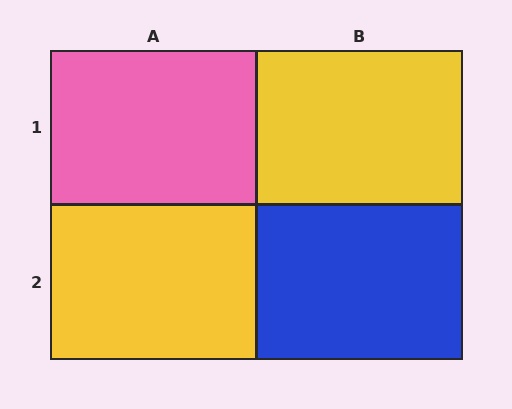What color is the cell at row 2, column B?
Blue.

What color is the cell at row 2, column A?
Yellow.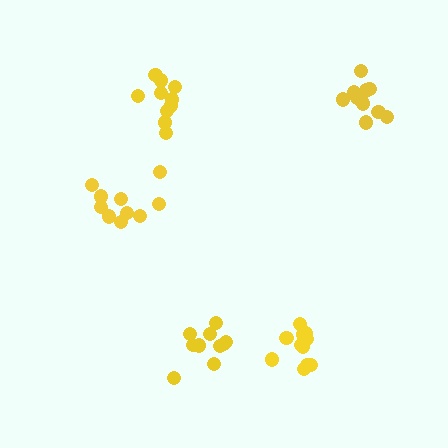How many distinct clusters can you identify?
There are 5 distinct clusters.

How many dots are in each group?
Group 1: 10 dots, Group 2: 11 dots, Group 3: 10 dots, Group 4: 10 dots, Group 5: 11 dots (52 total).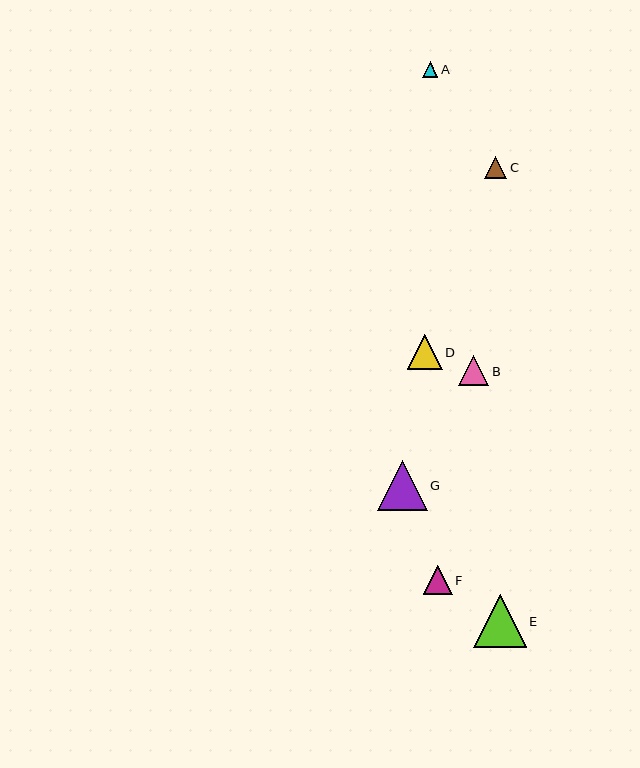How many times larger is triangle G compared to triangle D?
Triangle G is approximately 1.4 times the size of triangle D.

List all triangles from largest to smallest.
From largest to smallest: E, G, D, B, F, C, A.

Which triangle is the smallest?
Triangle A is the smallest with a size of approximately 16 pixels.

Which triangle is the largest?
Triangle E is the largest with a size of approximately 52 pixels.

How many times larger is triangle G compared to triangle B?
Triangle G is approximately 1.6 times the size of triangle B.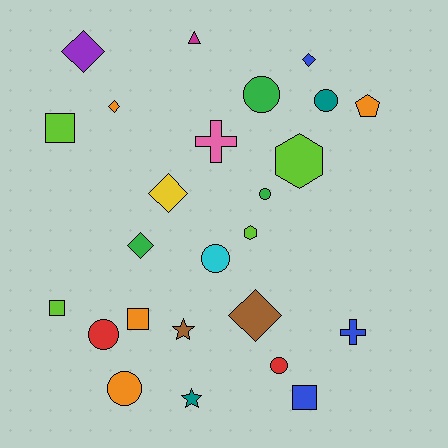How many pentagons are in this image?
There is 1 pentagon.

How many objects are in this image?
There are 25 objects.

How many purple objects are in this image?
There is 1 purple object.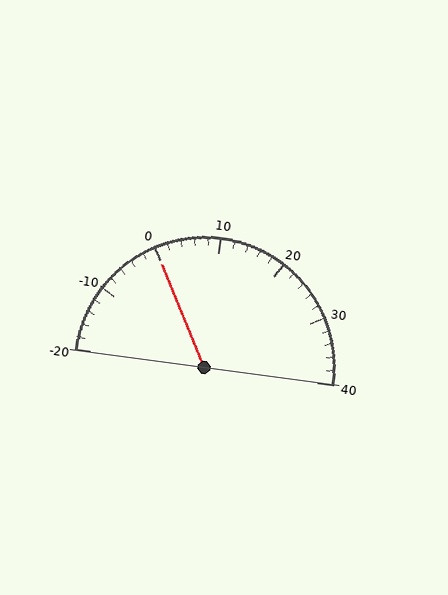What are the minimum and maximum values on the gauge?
The gauge ranges from -20 to 40.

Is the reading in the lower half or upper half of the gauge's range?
The reading is in the lower half of the range (-20 to 40).